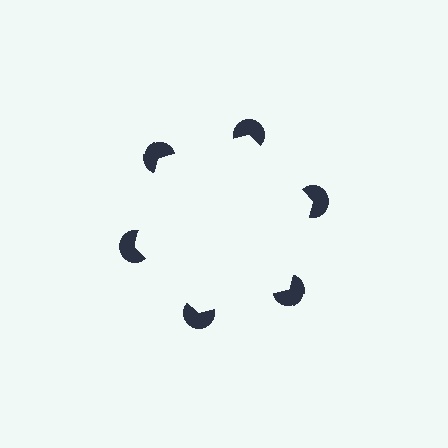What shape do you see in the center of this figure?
An illusory hexagon — its edges are inferred from the aligned wedge cuts in the pac-man discs, not physically drawn.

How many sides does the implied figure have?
6 sides.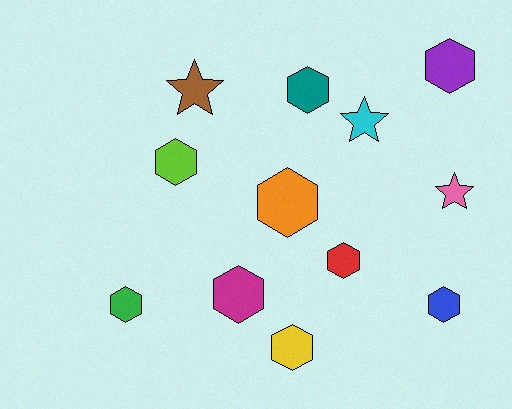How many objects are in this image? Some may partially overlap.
There are 12 objects.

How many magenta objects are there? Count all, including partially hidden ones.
There is 1 magenta object.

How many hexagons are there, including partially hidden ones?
There are 9 hexagons.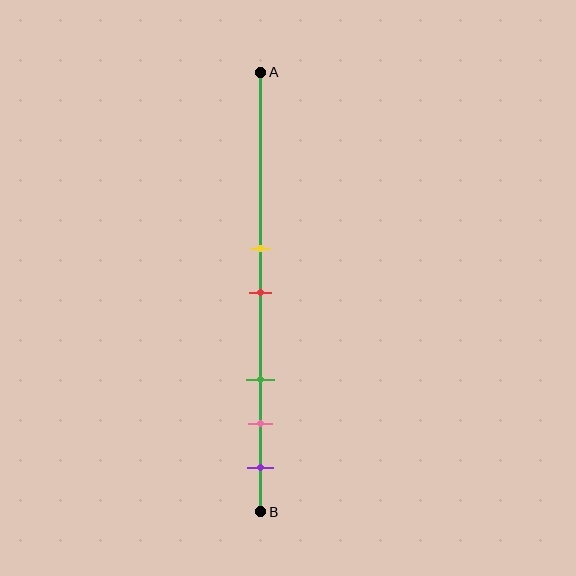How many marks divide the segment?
There are 5 marks dividing the segment.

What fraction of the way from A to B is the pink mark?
The pink mark is approximately 80% (0.8) of the way from A to B.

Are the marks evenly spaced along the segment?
No, the marks are not evenly spaced.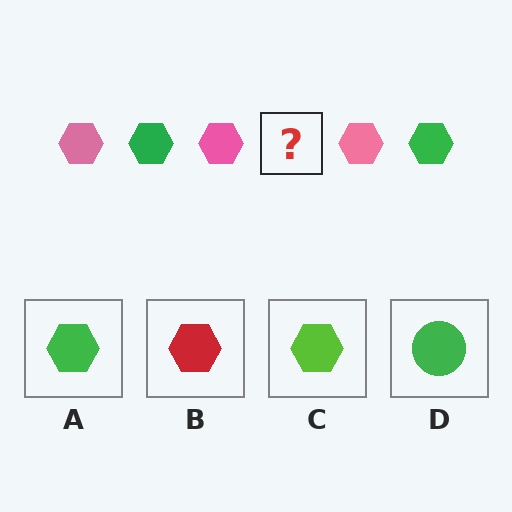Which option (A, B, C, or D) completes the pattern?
A.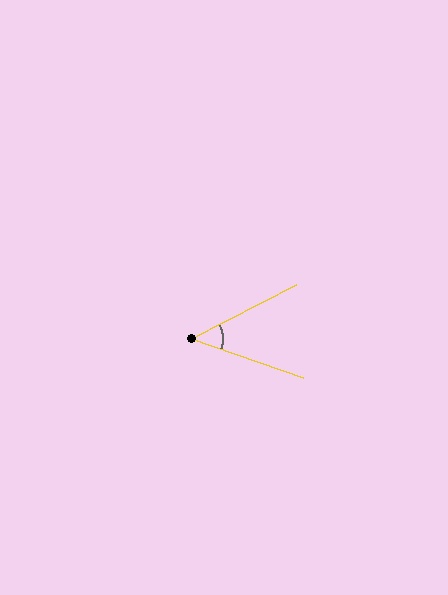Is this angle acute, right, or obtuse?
It is acute.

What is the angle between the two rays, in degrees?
Approximately 47 degrees.